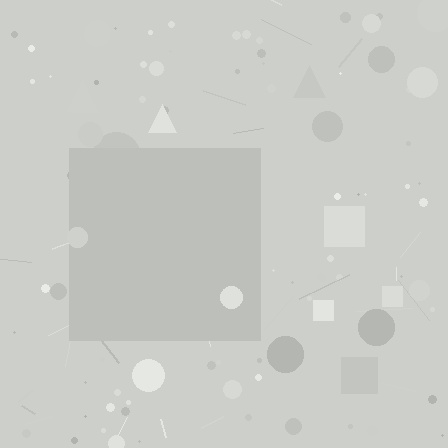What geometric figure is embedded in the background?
A square is embedded in the background.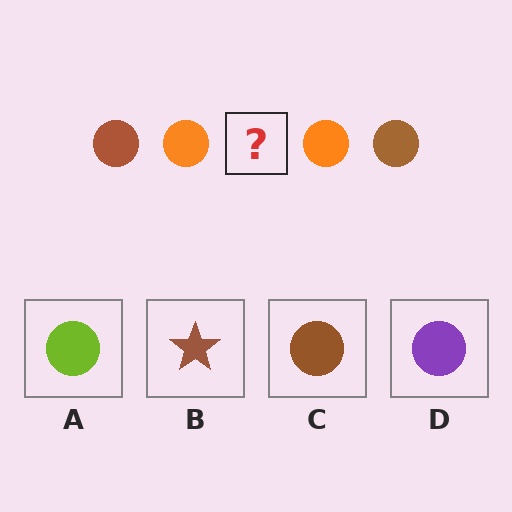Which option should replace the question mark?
Option C.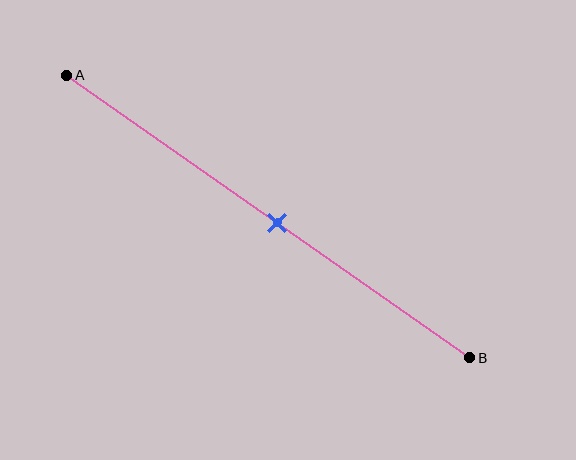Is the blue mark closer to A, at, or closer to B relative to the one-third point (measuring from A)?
The blue mark is closer to point B than the one-third point of segment AB.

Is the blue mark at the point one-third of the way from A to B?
No, the mark is at about 50% from A, not at the 33% one-third point.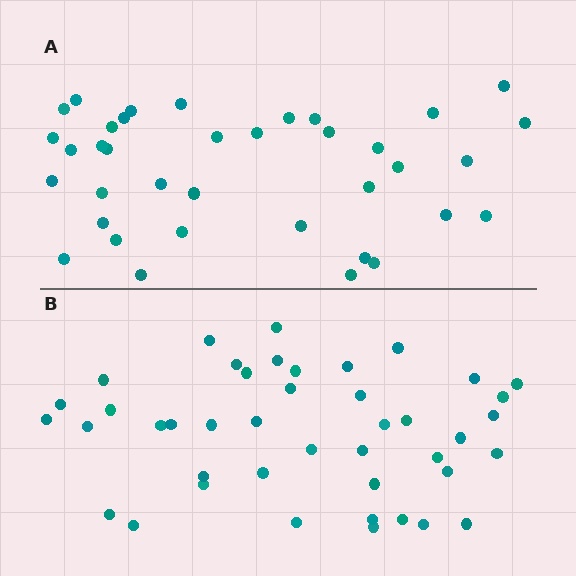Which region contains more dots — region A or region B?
Region B (the bottom region) has more dots.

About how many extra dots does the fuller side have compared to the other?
Region B has about 6 more dots than region A.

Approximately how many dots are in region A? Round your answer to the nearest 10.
About 40 dots. (The exact count is 37, which rounds to 40.)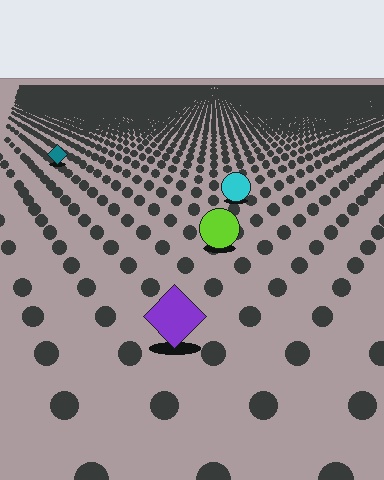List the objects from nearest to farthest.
From nearest to farthest: the purple diamond, the lime circle, the cyan circle, the teal diamond.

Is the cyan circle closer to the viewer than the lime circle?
No. The lime circle is closer — you can tell from the texture gradient: the ground texture is coarser near it.